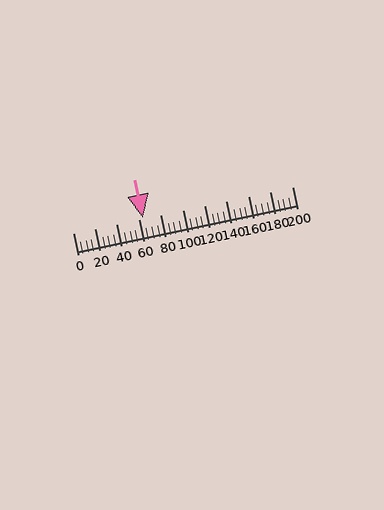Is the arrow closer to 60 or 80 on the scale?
The arrow is closer to 60.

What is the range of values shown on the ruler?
The ruler shows values from 0 to 200.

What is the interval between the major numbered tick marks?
The major tick marks are spaced 20 units apart.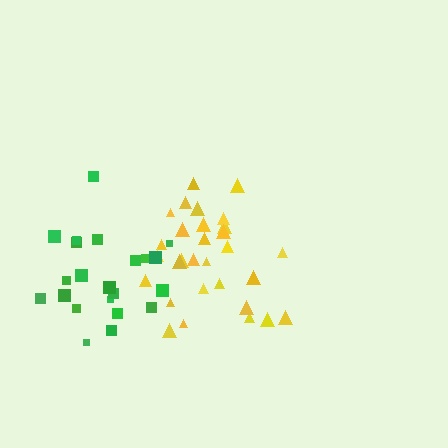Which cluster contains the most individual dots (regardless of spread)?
Yellow (30).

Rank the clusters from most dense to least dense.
yellow, green.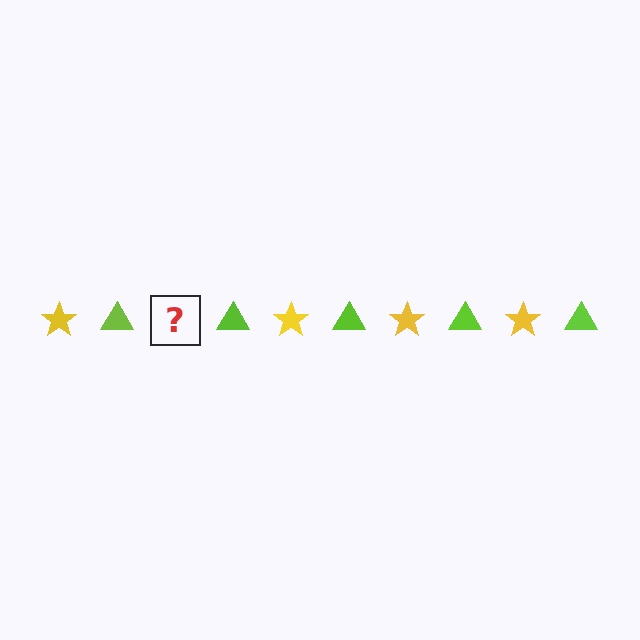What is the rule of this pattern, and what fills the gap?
The rule is that the pattern alternates between yellow star and lime triangle. The gap should be filled with a yellow star.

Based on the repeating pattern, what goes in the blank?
The blank should be a yellow star.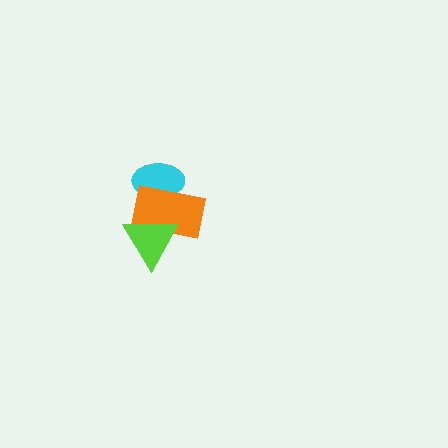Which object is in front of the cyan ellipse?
The orange rectangle is in front of the cyan ellipse.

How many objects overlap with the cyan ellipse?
1 object overlaps with the cyan ellipse.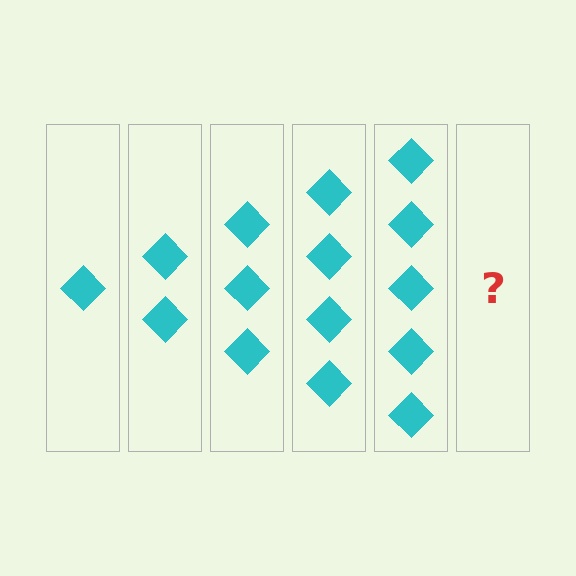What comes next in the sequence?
The next element should be 6 diamonds.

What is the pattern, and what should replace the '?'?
The pattern is that each step adds one more diamond. The '?' should be 6 diamonds.